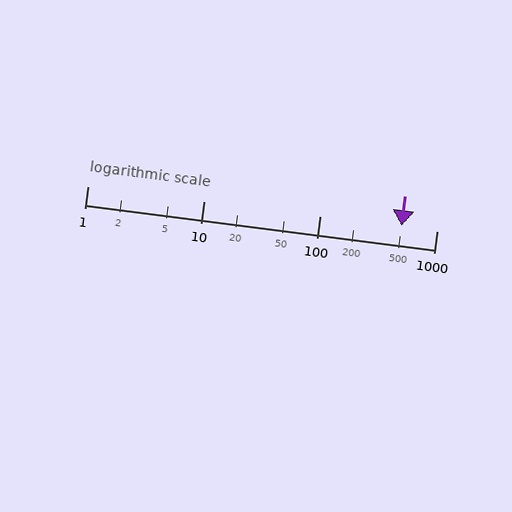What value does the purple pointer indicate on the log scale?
The pointer indicates approximately 500.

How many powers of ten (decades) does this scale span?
The scale spans 3 decades, from 1 to 1000.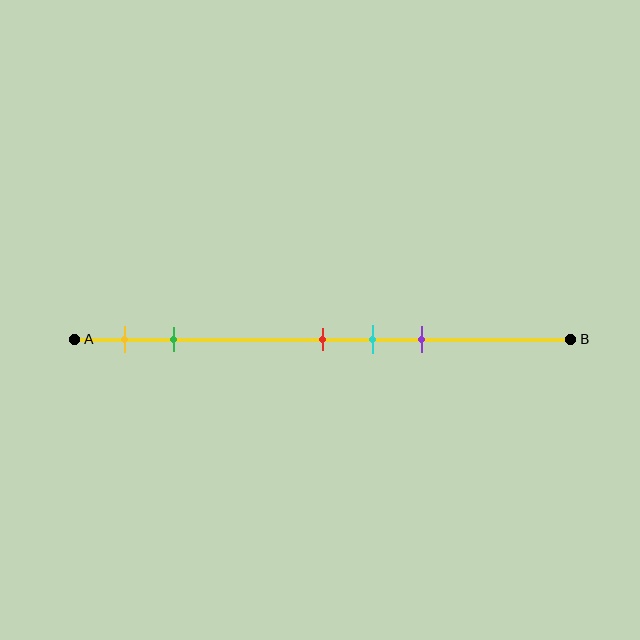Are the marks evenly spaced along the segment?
No, the marks are not evenly spaced.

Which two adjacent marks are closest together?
The red and cyan marks are the closest adjacent pair.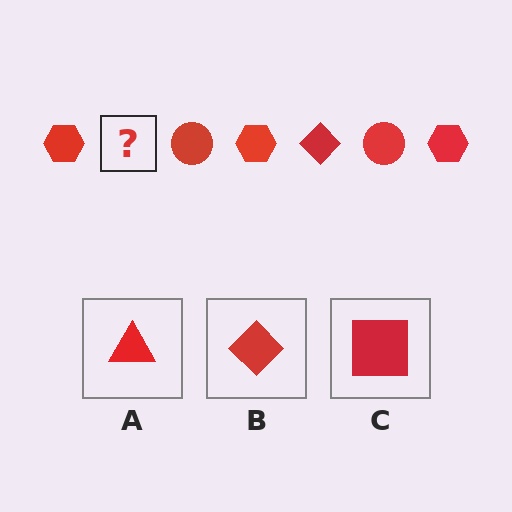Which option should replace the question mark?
Option B.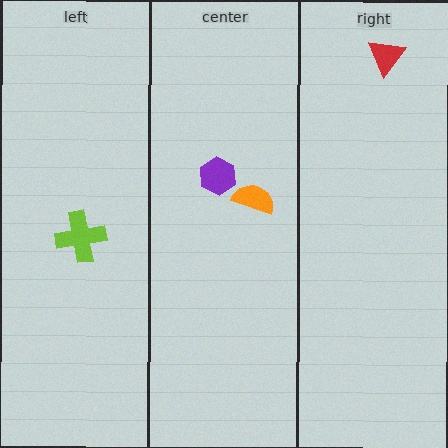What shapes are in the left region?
The lime cross.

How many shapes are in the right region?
1.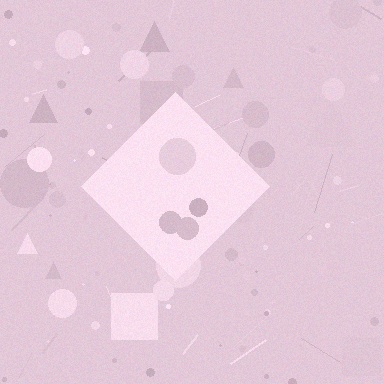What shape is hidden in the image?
A diamond is hidden in the image.